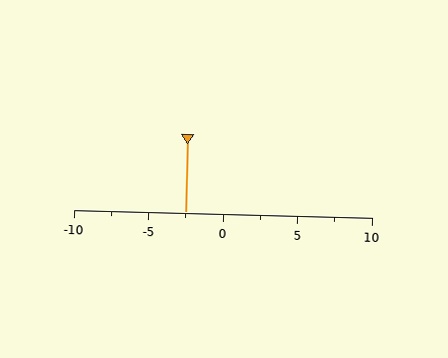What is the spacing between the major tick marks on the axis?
The major ticks are spaced 5 apart.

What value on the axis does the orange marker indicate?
The marker indicates approximately -2.5.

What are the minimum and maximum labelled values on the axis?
The axis runs from -10 to 10.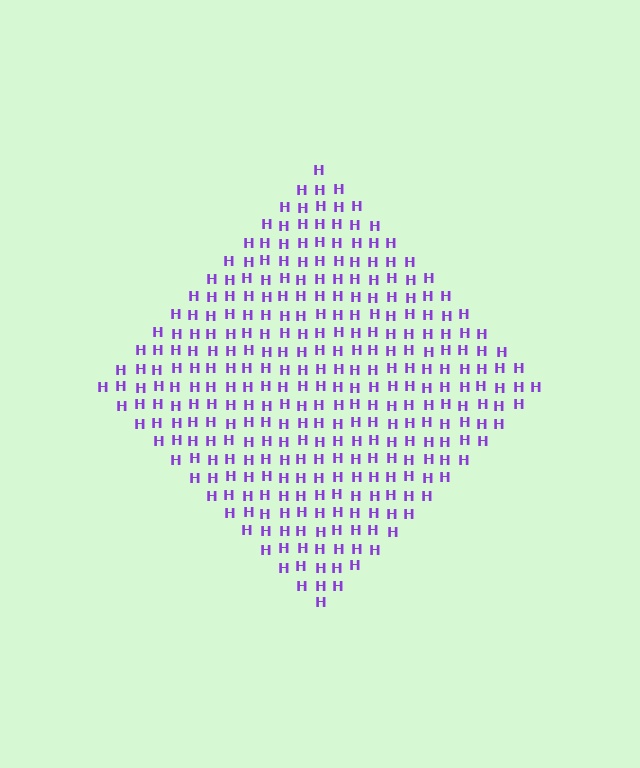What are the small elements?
The small elements are letter H's.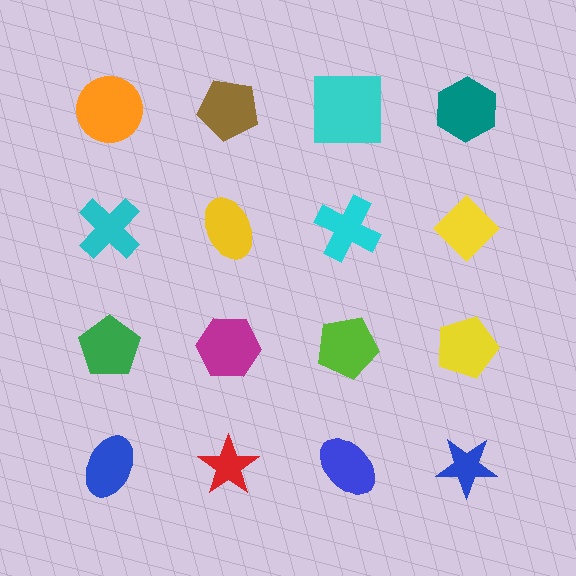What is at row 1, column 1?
An orange circle.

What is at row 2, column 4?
A yellow diamond.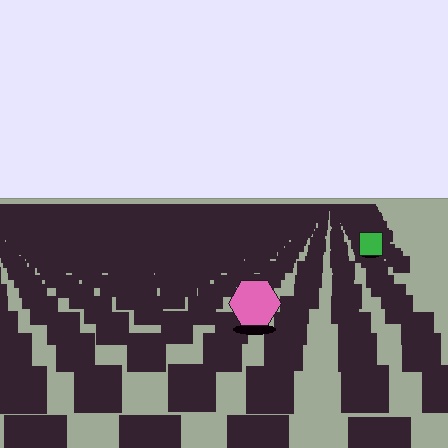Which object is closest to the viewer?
The pink hexagon is closest. The texture marks near it are larger and more spread out.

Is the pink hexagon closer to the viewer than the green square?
Yes. The pink hexagon is closer — you can tell from the texture gradient: the ground texture is coarser near it.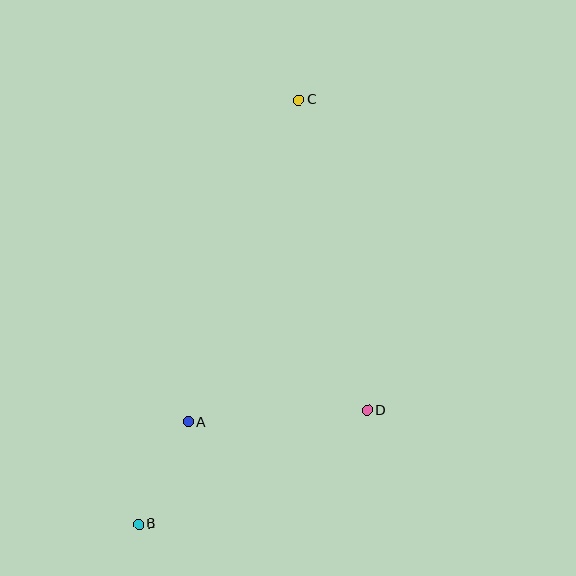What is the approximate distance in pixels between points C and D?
The distance between C and D is approximately 318 pixels.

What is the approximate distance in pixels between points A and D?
The distance between A and D is approximately 179 pixels.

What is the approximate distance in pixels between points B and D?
The distance between B and D is approximately 255 pixels.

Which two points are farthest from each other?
Points B and C are farthest from each other.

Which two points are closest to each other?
Points A and B are closest to each other.